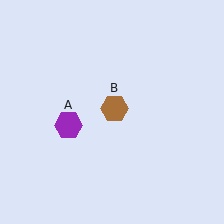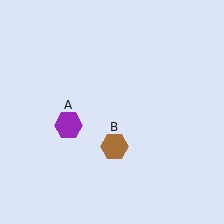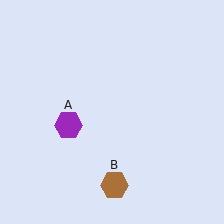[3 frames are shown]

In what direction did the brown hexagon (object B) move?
The brown hexagon (object B) moved down.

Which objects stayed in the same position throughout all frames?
Purple hexagon (object A) remained stationary.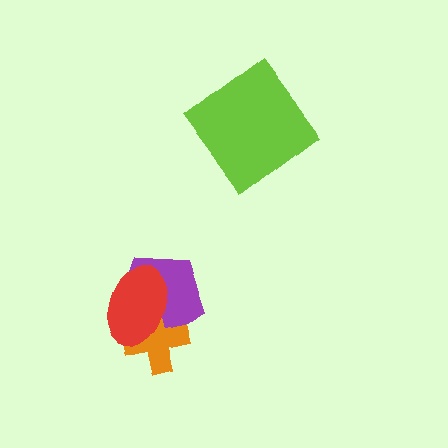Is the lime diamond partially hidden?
No, no other shape covers it.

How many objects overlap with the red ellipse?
2 objects overlap with the red ellipse.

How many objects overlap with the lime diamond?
0 objects overlap with the lime diamond.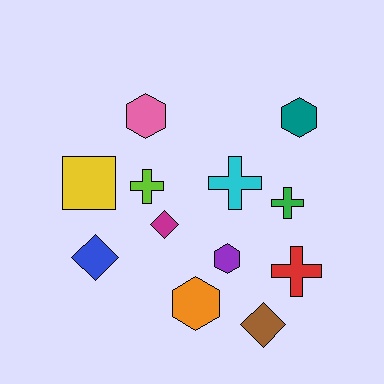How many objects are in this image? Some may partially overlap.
There are 12 objects.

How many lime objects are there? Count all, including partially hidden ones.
There is 1 lime object.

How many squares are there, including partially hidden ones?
There is 1 square.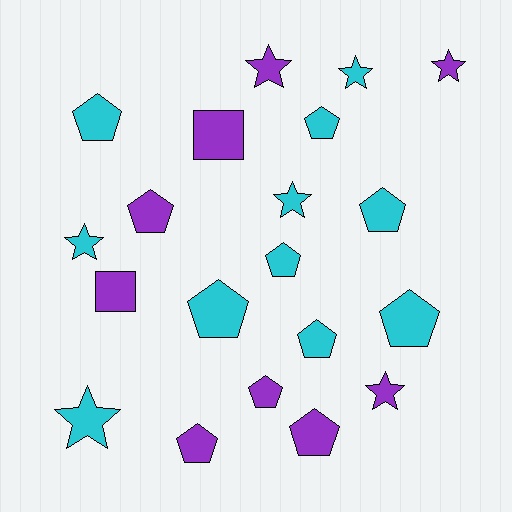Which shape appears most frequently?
Pentagon, with 11 objects.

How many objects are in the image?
There are 20 objects.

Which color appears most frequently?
Cyan, with 11 objects.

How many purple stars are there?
There are 3 purple stars.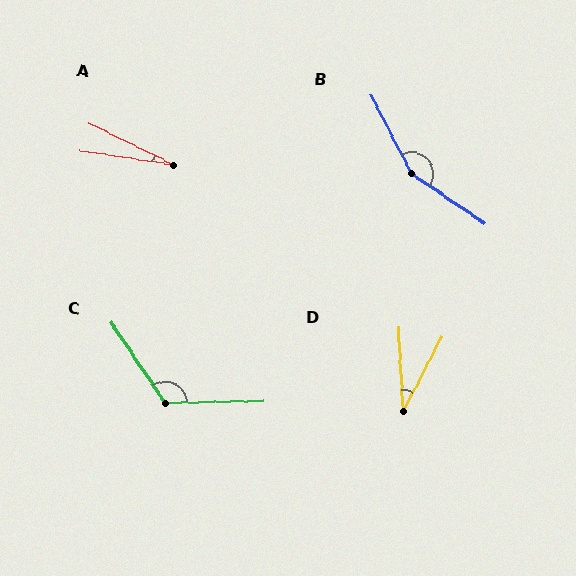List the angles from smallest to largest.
A (18°), D (31°), C (122°), B (152°).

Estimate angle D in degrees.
Approximately 31 degrees.